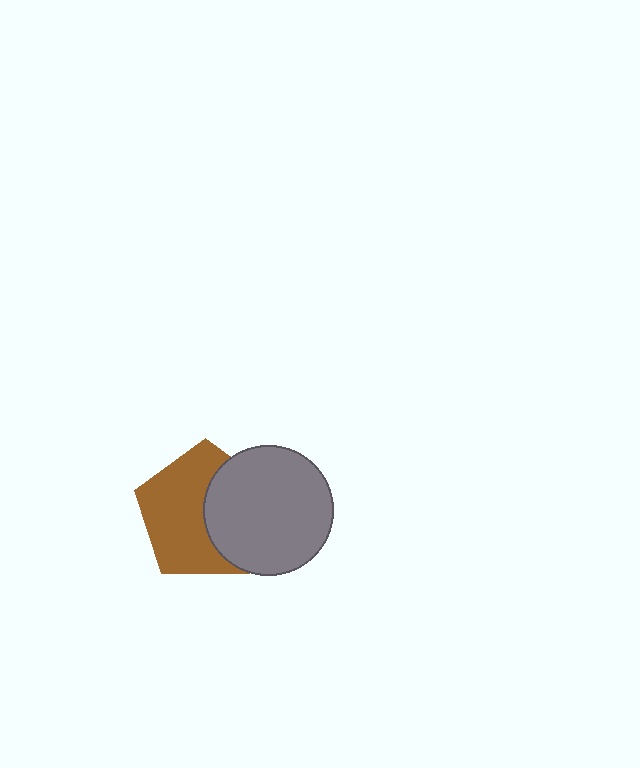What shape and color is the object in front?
The object in front is a gray circle.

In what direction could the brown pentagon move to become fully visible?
The brown pentagon could move left. That would shift it out from behind the gray circle entirely.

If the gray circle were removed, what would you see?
You would see the complete brown pentagon.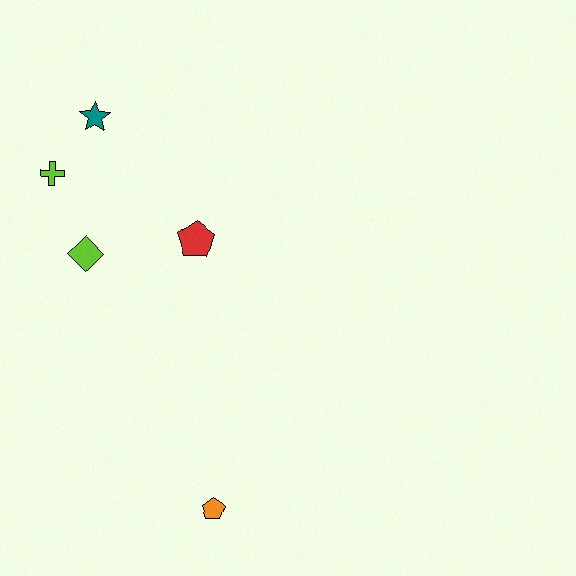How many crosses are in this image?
There is 1 cross.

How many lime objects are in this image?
There are 2 lime objects.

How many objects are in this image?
There are 5 objects.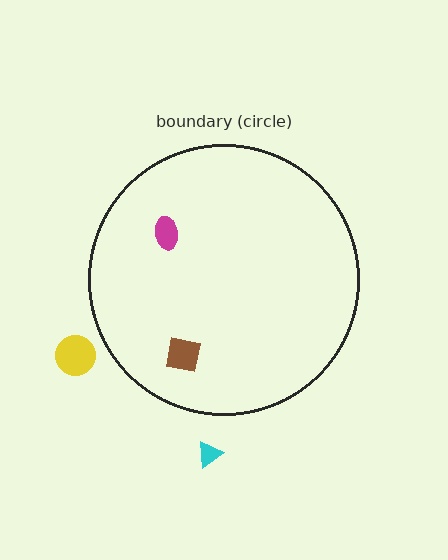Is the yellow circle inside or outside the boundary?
Outside.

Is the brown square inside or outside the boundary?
Inside.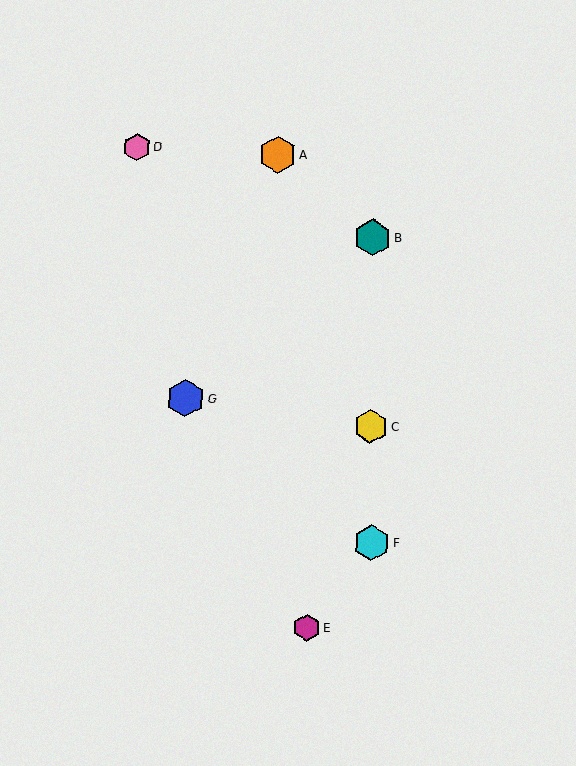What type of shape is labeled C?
Shape C is a yellow hexagon.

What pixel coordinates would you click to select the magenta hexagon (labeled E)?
Click at (307, 628) to select the magenta hexagon E.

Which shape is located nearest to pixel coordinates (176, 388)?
The blue hexagon (labeled G) at (186, 398) is nearest to that location.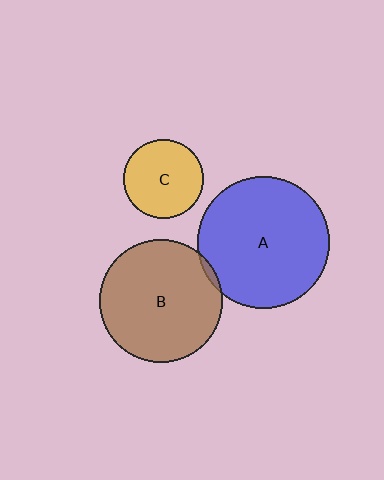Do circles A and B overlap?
Yes.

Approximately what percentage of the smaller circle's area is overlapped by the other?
Approximately 5%.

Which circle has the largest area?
Circle A (blue).